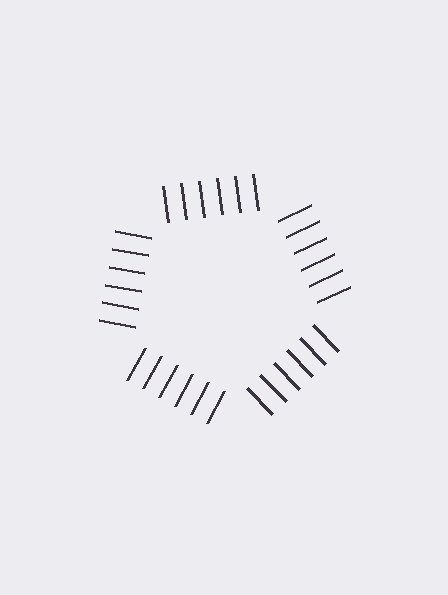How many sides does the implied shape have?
5 sides — the line-ends trace a pentagon.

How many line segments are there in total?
30 — 6 along each of the 5 edges.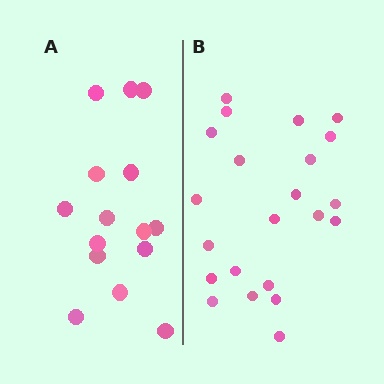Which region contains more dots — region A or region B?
Region B (the right region) has more dots.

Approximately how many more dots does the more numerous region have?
Region B has roughly 8 or so more dots than region A.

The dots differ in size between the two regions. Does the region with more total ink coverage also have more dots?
No. Region A has more total ink coverage because its dots are larger, but region B actually contains more individual dots. Total area can be misleading — the number of items is what matters here.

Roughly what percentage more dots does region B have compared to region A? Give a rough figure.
About 45% more.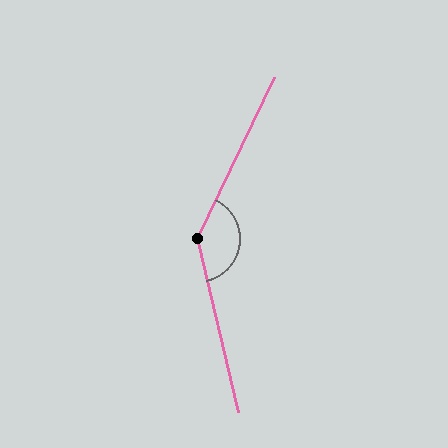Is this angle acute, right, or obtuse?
It is obtuse.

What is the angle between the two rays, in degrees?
Approximately 141 degrees.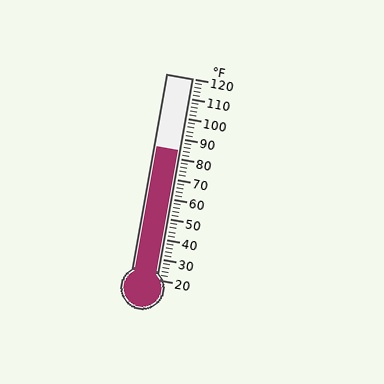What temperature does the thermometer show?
The thermometer shows approximately 84°F.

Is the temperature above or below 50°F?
The temperature is above 50°F.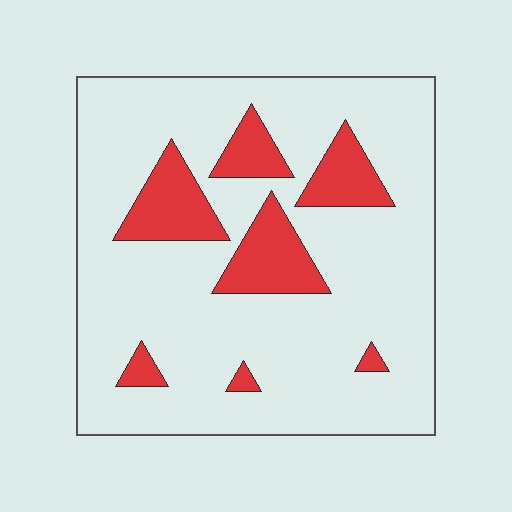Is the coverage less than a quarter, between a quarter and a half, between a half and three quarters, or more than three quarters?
Less than a quarter.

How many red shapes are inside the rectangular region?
7.